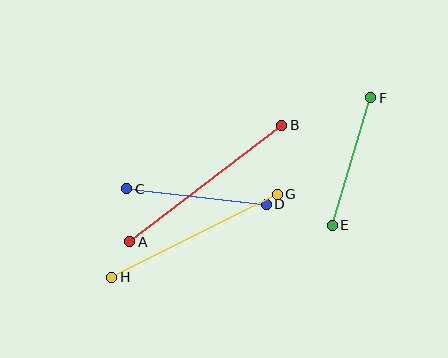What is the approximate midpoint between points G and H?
The midpoint is at approximately (195, 236) pixels.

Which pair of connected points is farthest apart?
Points A and B are farthest apart.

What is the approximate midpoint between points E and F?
The midpoint is at approximately (351, 161) pixels.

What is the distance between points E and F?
The distance is approximately 133 pixels.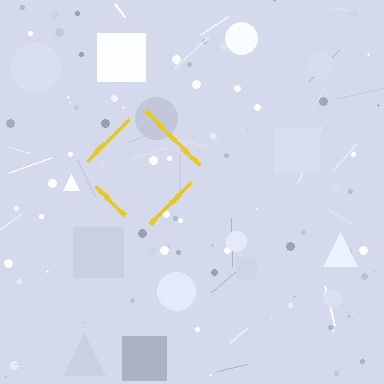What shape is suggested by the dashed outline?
The dashed outline suggests a diamond.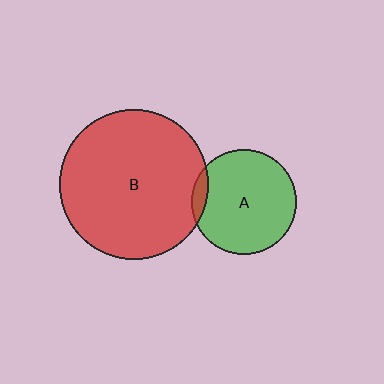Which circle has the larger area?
Circle B (red).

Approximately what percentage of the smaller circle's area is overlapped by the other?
Approximately 10%.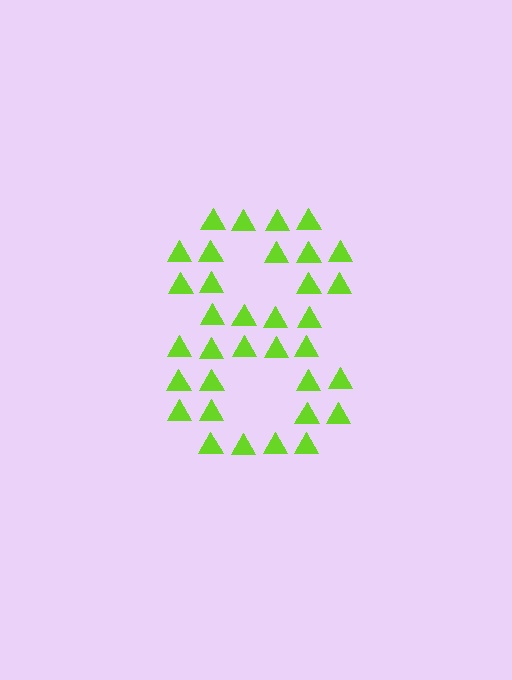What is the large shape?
The large shape is the digit 8.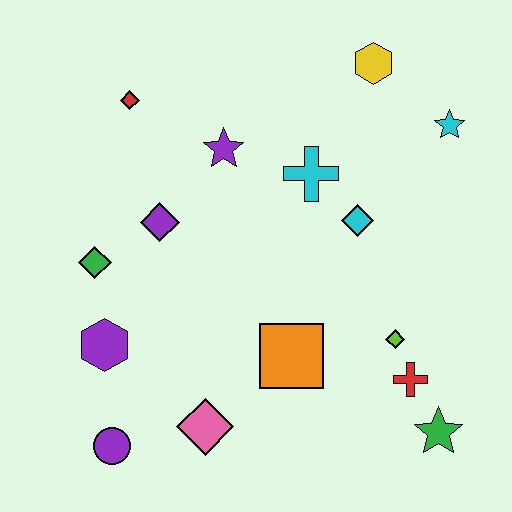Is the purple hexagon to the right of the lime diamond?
No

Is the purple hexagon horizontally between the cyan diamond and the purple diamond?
No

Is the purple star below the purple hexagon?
No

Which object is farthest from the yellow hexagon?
The purple circle is farthest from the yellow hexagon.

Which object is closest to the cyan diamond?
The cyan cross is closest to the cyan diamond.